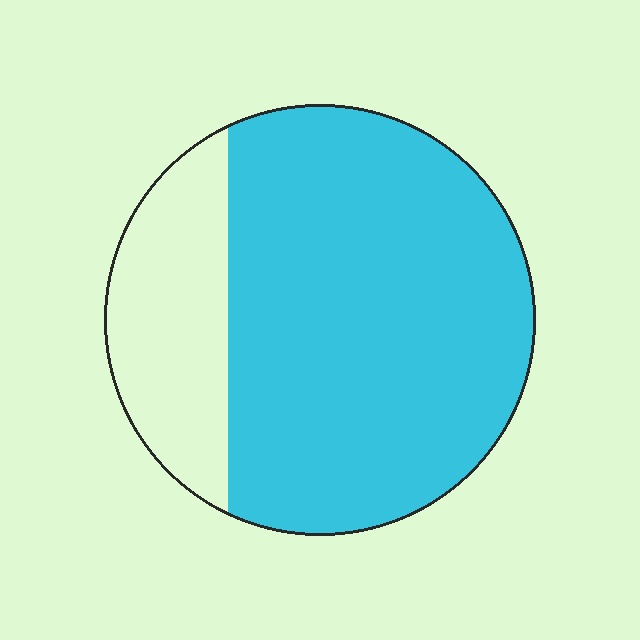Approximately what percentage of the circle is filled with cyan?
Approximately 75%.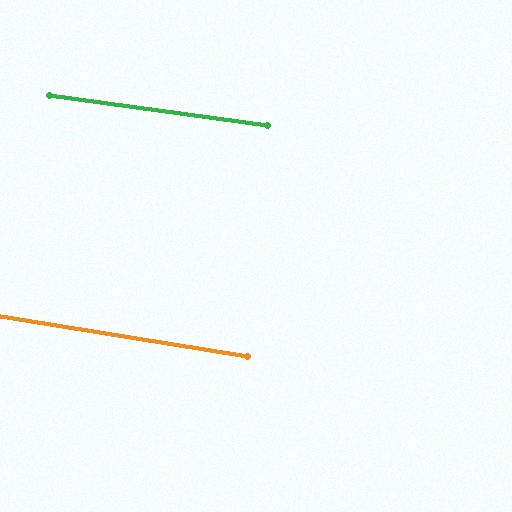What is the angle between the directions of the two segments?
Approximately 2 degrees.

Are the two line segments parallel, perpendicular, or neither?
Parallel — their directions differ by only 1.5°.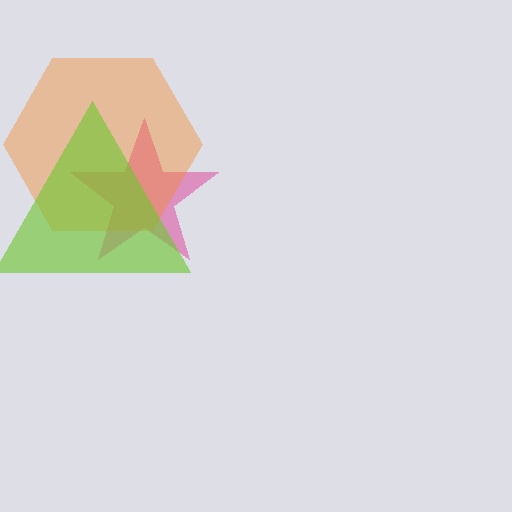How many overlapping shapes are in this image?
There are 3 overlapping shapes in the image.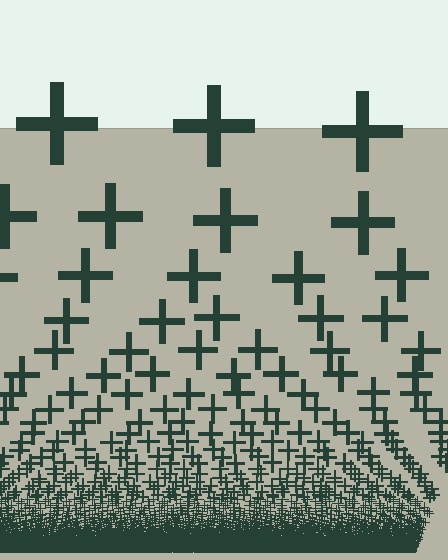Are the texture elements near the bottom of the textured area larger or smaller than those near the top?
Smaller. The gradient is inverted — elements near the bottom are smaller and denser.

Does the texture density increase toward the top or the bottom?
Density increases toward the bottom.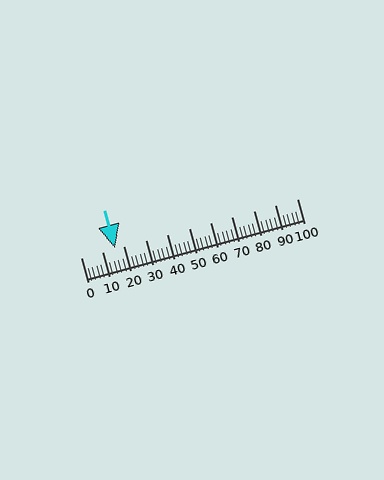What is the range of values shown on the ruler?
The ruler shows values from 0 to 100.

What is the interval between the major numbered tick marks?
The major tick marks are spaced 10 units apart.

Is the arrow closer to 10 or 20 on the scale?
The arrow is closer to 20.